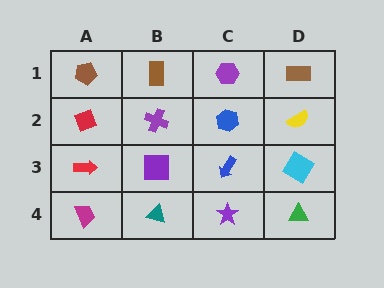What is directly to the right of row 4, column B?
A purple star.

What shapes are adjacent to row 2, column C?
A purple hexagon (row 1, column C), a blue arrow (row 3, column C), a purple cross (row 2, column B), a yellow semicircle (row 2, column D).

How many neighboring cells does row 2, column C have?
4.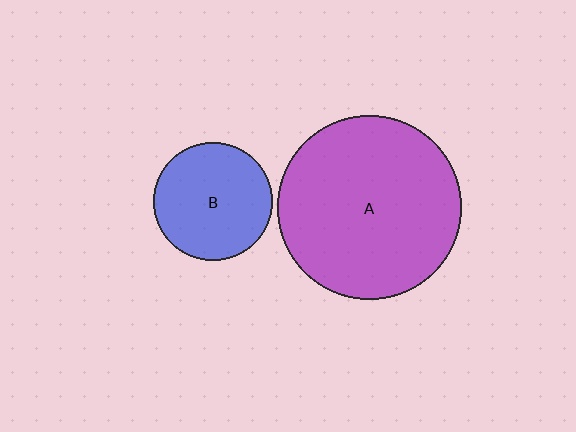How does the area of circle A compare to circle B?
Approximately 2.4 times.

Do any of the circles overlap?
No, none of the circles overlap.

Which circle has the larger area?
Circle A (purple).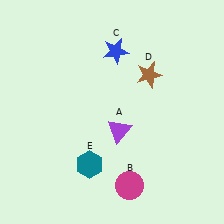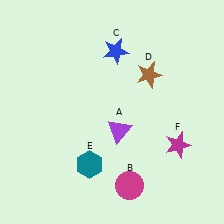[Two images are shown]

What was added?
A magenta star (F) was added in Image 2.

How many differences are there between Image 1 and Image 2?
There is 1 difference between the two images.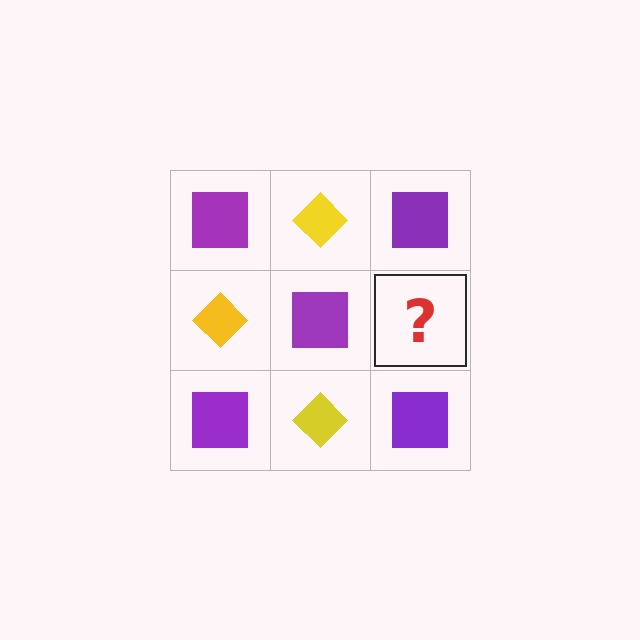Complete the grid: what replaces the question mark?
The question mark should be replaced with a yellow diamond.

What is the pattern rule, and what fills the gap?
The rule is that it alternates purple square and yellow diamond in a checkerboard pattern. The gap should be filled with a yellow diamond.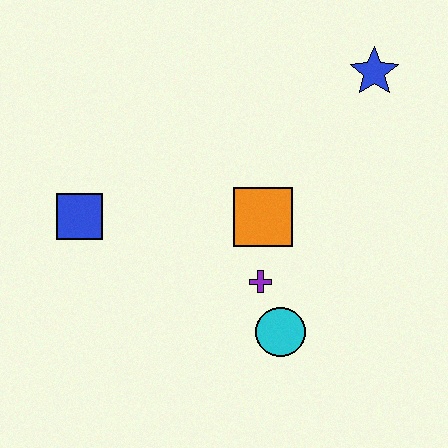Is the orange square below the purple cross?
No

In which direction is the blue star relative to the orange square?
The blue star is above the orange square.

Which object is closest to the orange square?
The purple cross is closest to the orange square.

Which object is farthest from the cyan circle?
The blue star is farthest from the cyan circle.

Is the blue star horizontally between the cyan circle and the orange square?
No